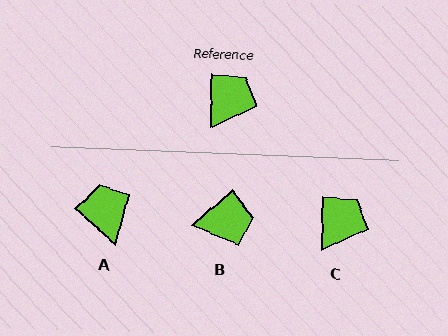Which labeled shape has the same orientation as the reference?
C.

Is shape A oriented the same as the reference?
No, it is off by about 51 degrees.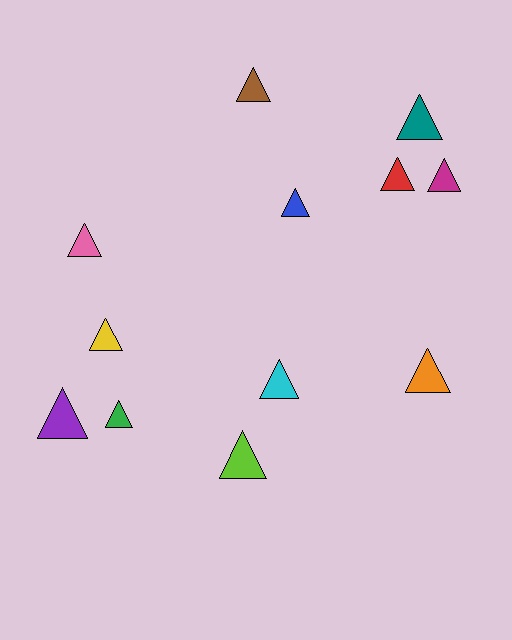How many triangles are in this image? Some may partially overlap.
There are 12 triangles.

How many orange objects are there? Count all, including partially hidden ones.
There is 1 orange object.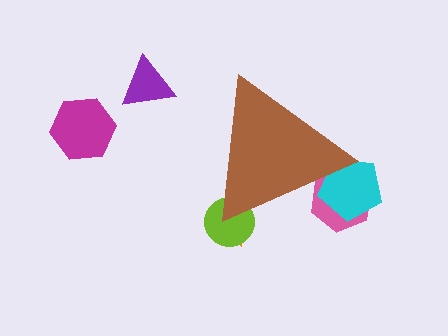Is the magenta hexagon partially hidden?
No, the magenta hexagon is fully visible.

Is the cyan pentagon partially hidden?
Yes, the cyan pentagon is partially hidden behind the brown triangle.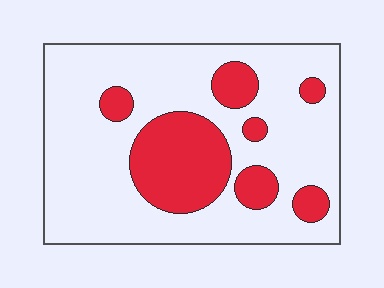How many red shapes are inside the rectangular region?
7.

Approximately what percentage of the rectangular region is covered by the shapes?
Approximately 25%.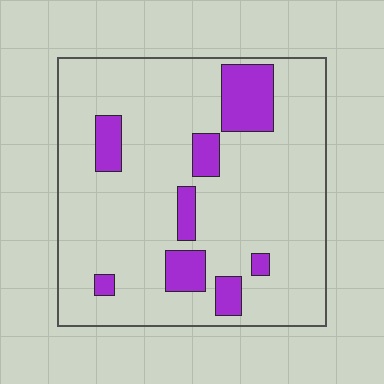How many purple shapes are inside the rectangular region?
8.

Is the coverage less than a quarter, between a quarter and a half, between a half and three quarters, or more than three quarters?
Less than a quarter.